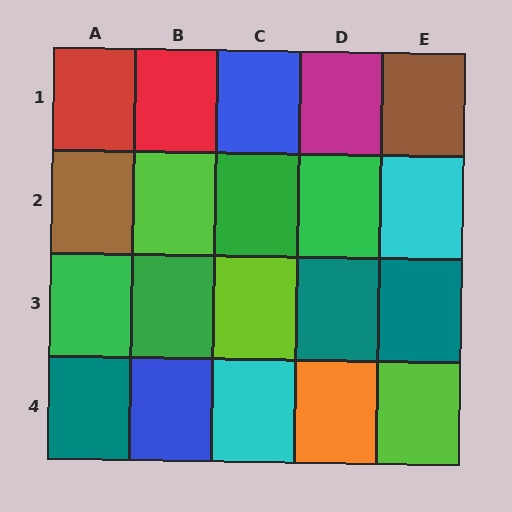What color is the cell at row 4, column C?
Cyan.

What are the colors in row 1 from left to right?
Red, red, blue, magenta, brown.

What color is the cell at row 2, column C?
Green.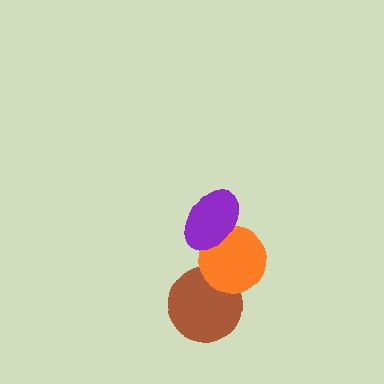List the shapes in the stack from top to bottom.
From top to bottom: the purple ellipse, the orange circle, the brown circle.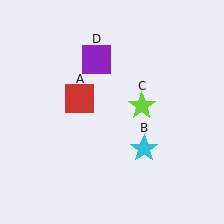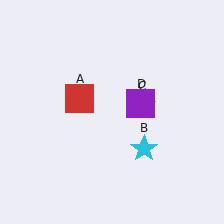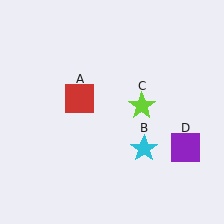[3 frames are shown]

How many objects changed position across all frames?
1 object changed position: purple square (object D).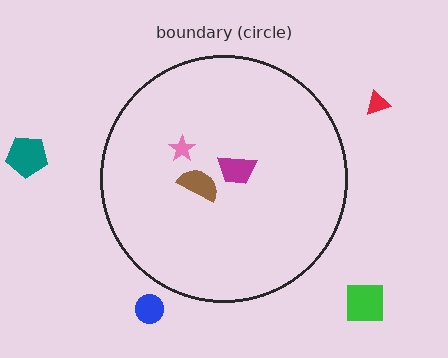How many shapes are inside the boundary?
3 inside, 4 outside.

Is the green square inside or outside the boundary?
Outside.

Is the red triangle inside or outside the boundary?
Outside.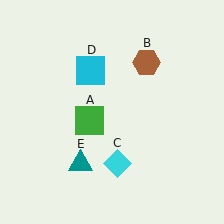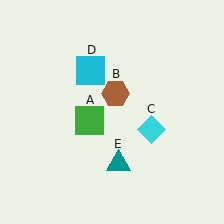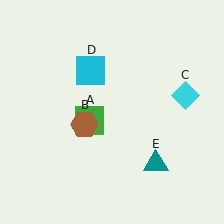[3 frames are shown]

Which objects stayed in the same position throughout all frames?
Green square (object A) and cyan square (object D) remained stationary.